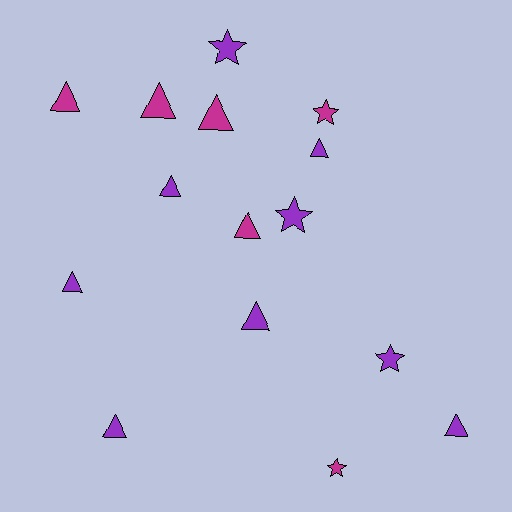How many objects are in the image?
There are 15 objects.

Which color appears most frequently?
Purple, with 9 objects.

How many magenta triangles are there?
There are 4 magenta triangles.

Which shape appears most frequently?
Triangle, with 10 objects.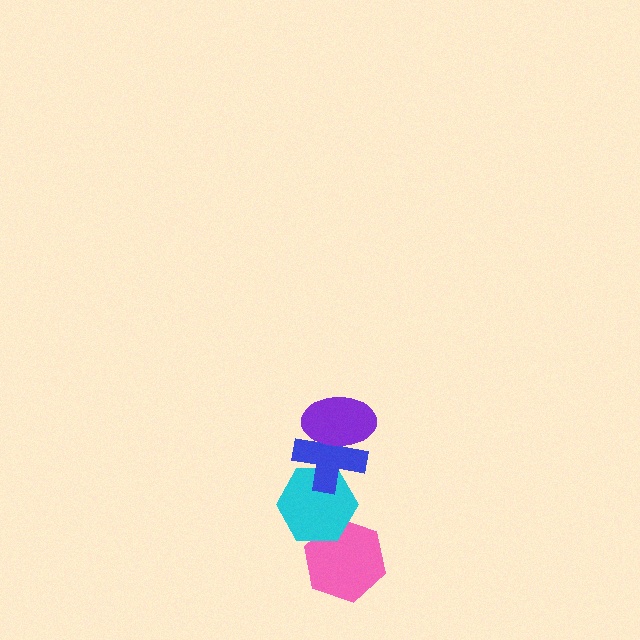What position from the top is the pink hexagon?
The pink hexagon is 4th from the top.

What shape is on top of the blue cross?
The purple ellipse is on top of the blue cross.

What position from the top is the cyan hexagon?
The cyan hexagon is 3rd from the top.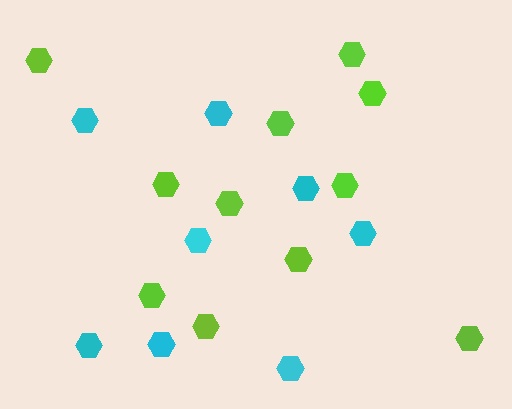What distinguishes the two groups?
There are 2 groups: one group of cyan hexagons (8) and one group of lime hexagons (11).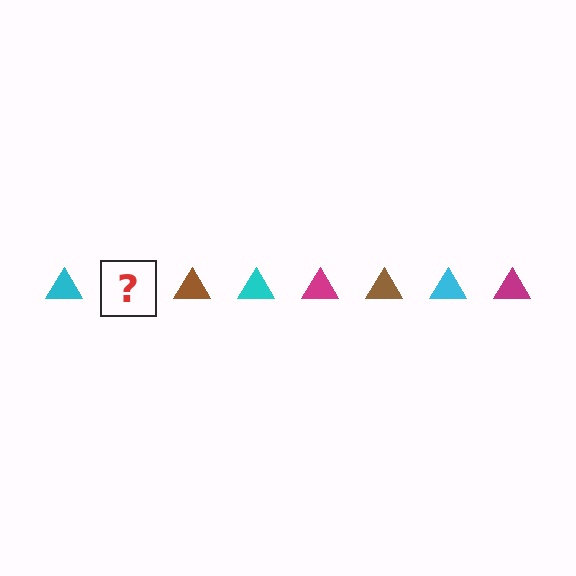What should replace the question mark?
The question mark should be replaced with a magenta triangle.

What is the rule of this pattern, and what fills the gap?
The rule is that the pattern cycles through cyan, magenta, brown triangles. The gap should be filled with a magenta triangle.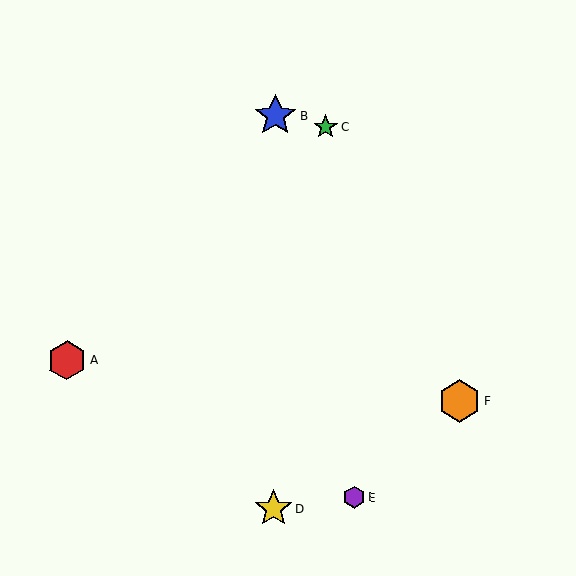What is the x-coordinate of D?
Object D is at x≈273.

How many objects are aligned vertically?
2 objects (B, D) are aligned vertically.